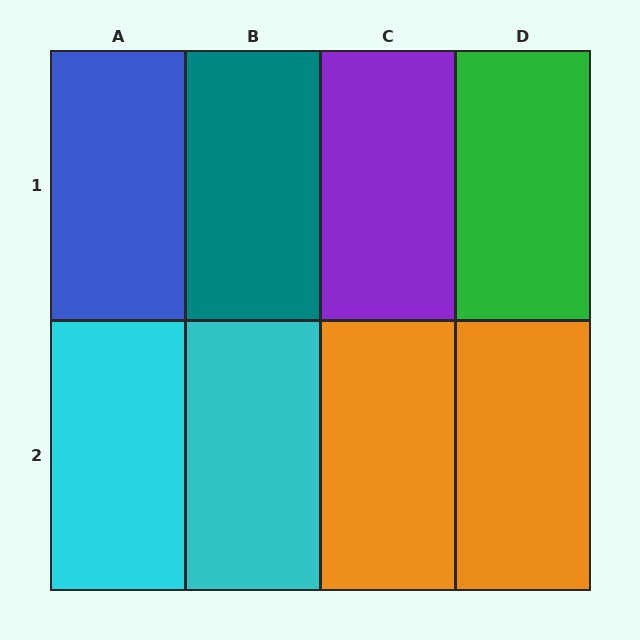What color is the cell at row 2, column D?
Orange.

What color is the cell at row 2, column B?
Cyan.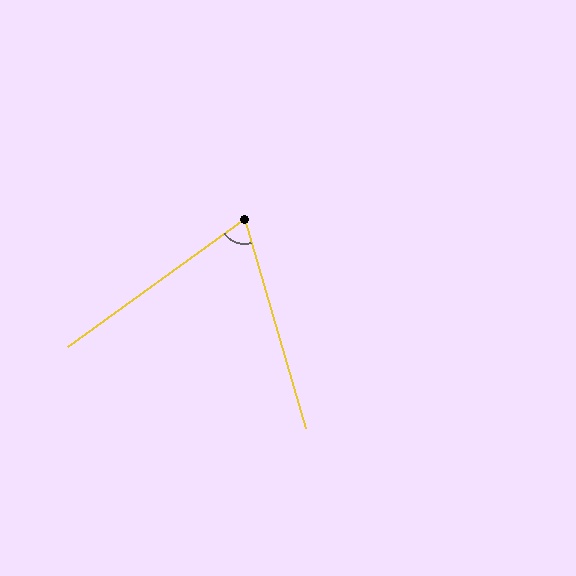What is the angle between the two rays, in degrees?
Approximately 70 degrees.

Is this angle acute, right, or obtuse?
It is acute.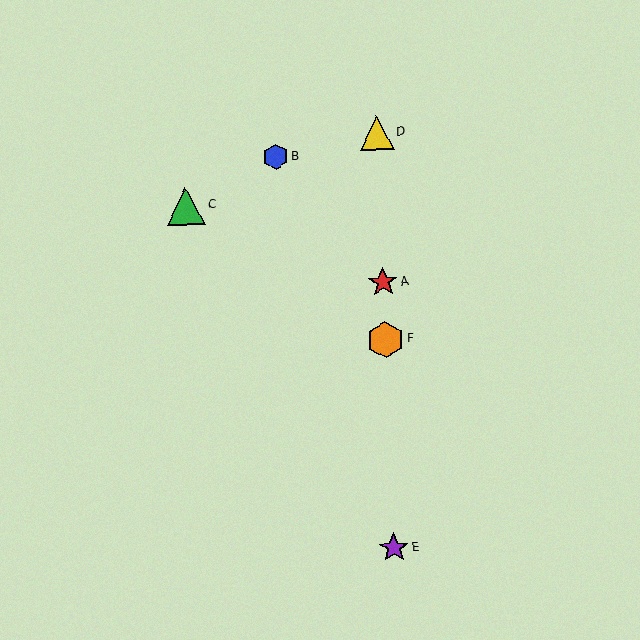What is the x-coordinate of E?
Object E is at x≈394.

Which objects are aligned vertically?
Objects A, D, E, F are aligned vertically.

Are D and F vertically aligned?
Yes, both are at x≈377.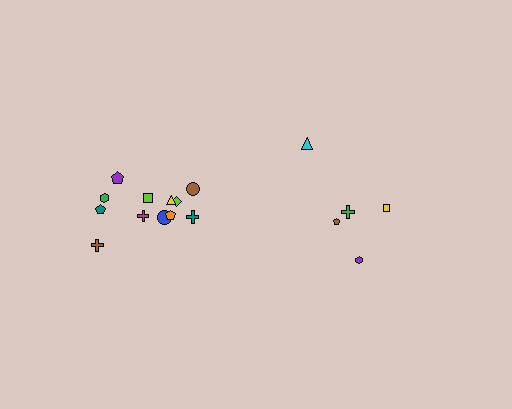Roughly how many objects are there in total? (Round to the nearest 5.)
Roughly 15 objects in total.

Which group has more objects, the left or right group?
The left group.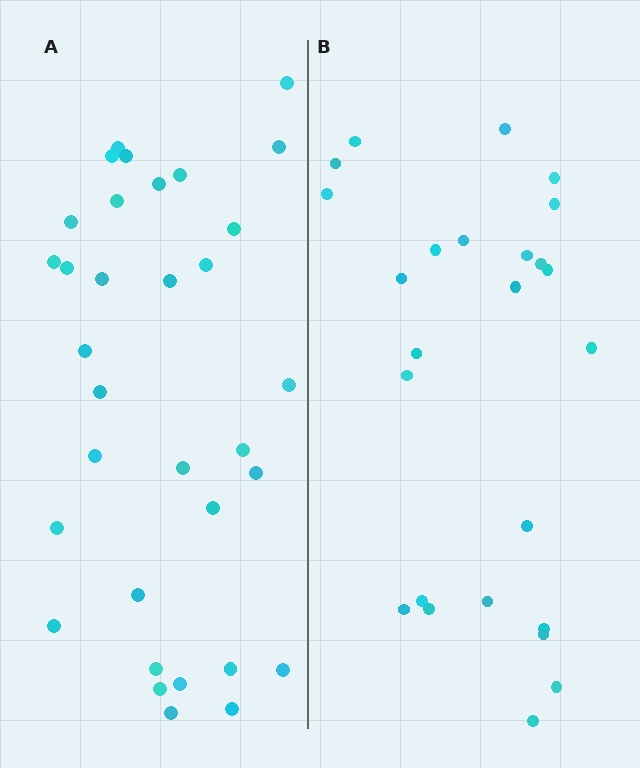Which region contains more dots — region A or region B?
Region A (the left region) has more dots.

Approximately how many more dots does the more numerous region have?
Region A has roughly 8 or so more dots than region B.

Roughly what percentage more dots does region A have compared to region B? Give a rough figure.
About 30% more.